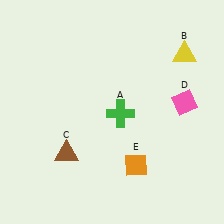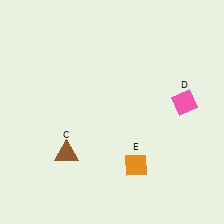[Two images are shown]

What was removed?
The green cross (A), the yellow triangle (B) were removed in Image 2.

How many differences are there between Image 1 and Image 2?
There are 2 differences between the two images.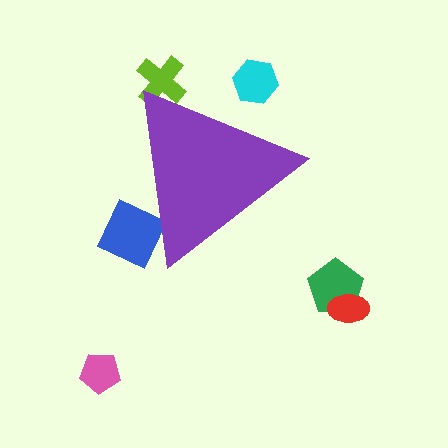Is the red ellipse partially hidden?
No, the red ellipse is fully visible.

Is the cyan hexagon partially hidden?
Yes, the cyan hexagon is partially hidden behind the purple triangle.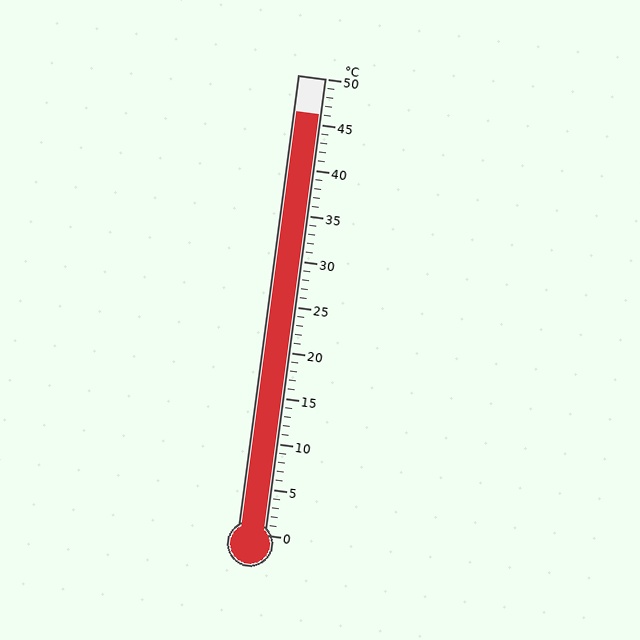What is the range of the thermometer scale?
The thermometer scale ranges from 0°C to 50°C.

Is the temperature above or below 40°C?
The temperature is above 40°C.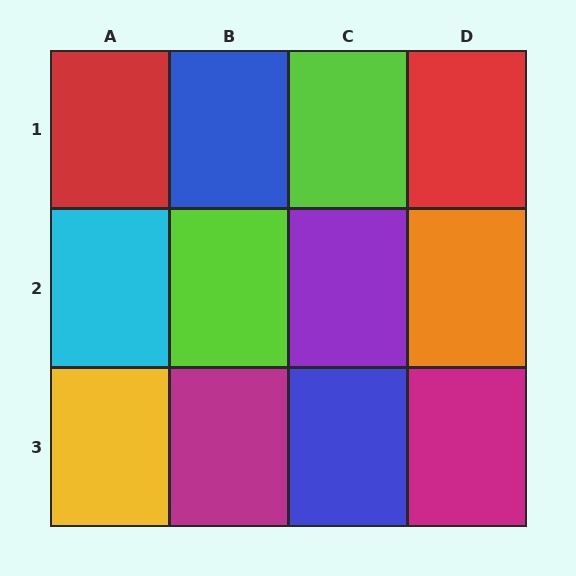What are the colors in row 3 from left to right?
Yellow, magenta, blue, magenta.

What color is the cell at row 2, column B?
Lime.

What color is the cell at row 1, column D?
Red.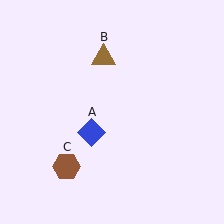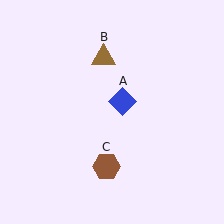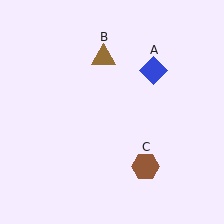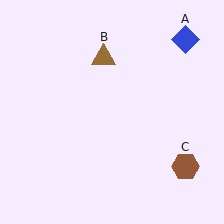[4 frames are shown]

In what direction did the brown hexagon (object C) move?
The brown hexagon (object C) moved right.